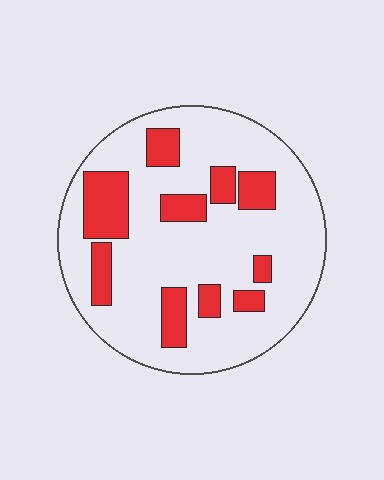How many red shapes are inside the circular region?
10.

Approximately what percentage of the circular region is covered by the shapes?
Approximately 25%.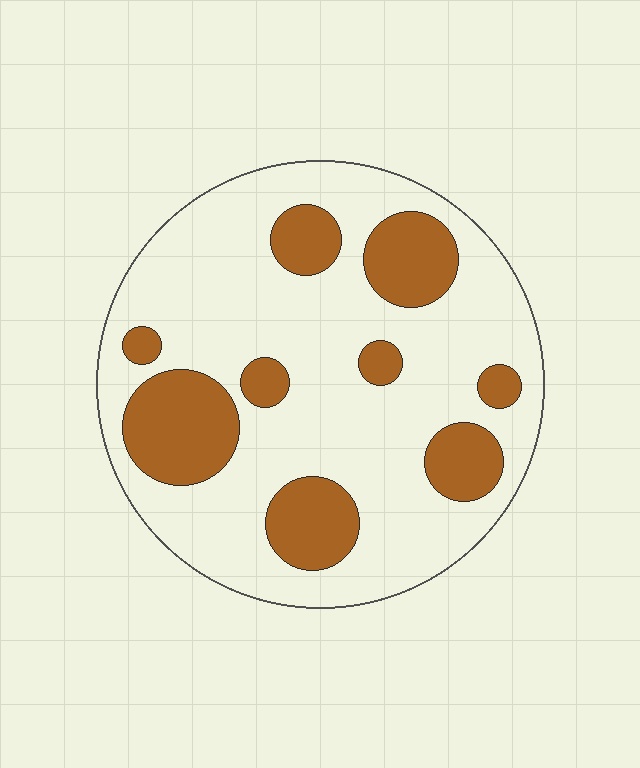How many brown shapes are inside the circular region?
9.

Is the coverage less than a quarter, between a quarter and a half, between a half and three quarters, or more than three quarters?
Between a quarter and a half.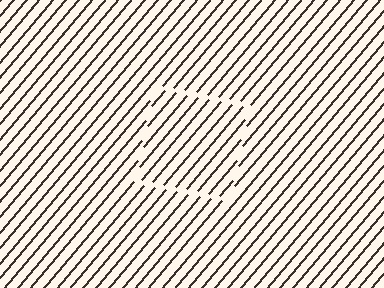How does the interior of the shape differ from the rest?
The interior of the shape contains the same grating, shifted by half a period — the contour is defined by the phase discontinuity where line-ends from the inner and outer gratings abut.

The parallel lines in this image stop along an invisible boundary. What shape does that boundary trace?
An illusory square. The interior of the shape contains the same grating, shifted by half a period — the contour is defined by the phase discontinuity where line-ends from the inner and outer gratings abut.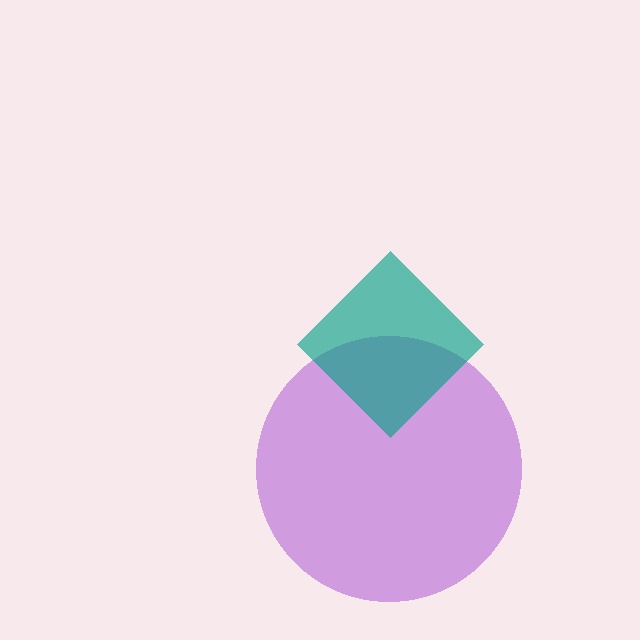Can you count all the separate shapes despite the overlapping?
Yes, there are 2 separate shapes.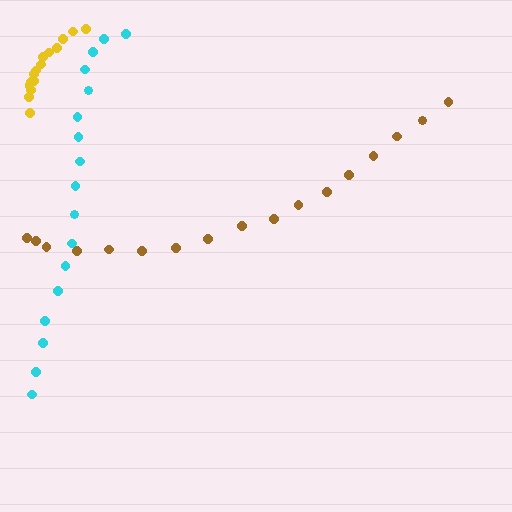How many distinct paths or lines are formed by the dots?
There are 3 distinct paths.